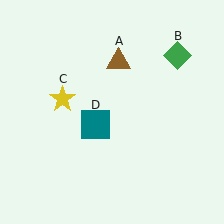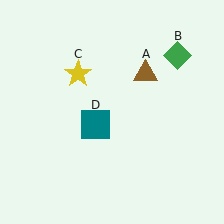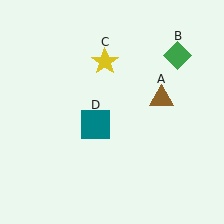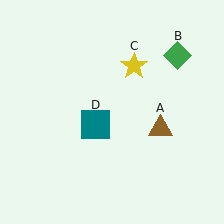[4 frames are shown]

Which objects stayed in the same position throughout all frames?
Green diamond (object B) and teal square (object D) remained stationary.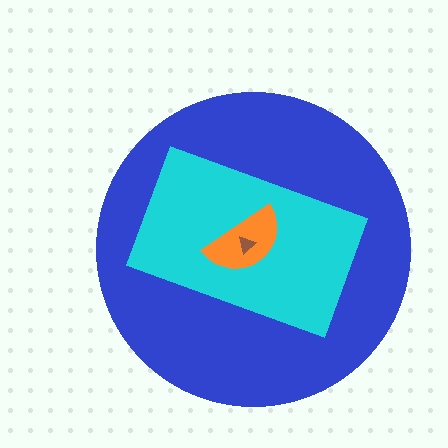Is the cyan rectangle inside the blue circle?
Yes.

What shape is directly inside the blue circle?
The cyan rectangle.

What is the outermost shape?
The blue circle.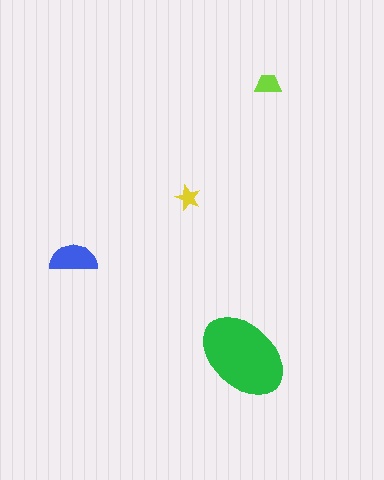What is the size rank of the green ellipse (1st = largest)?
1st.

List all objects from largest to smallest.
The green ellipse, the blue semicircle, the lime trapezoid, the yellow star.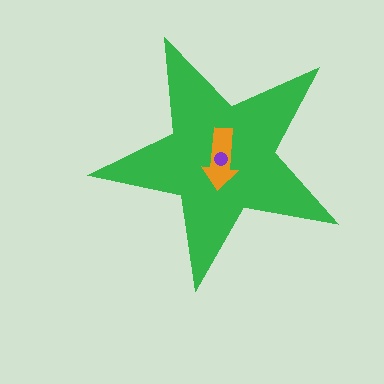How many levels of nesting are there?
3.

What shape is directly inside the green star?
The orange arrow.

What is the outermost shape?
The green star.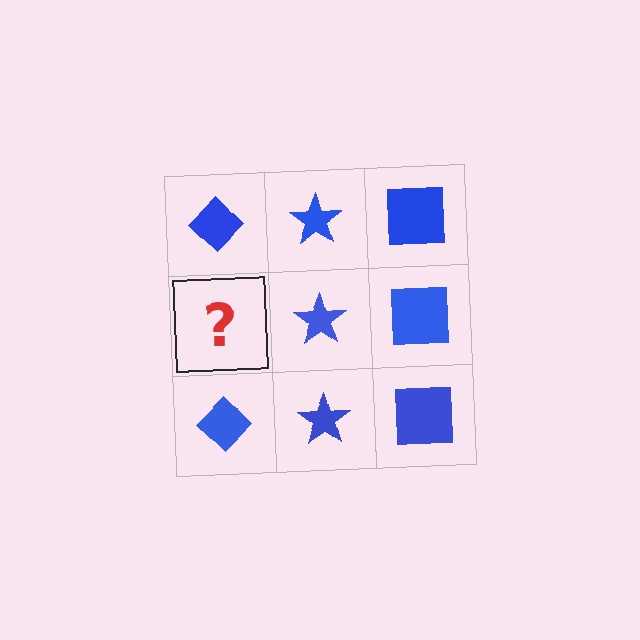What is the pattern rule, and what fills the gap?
The rule is that each column has a consistent shape. The gap should be filled with a blue diamond.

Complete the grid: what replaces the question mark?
The question mark should be replaced with a blue diamond.